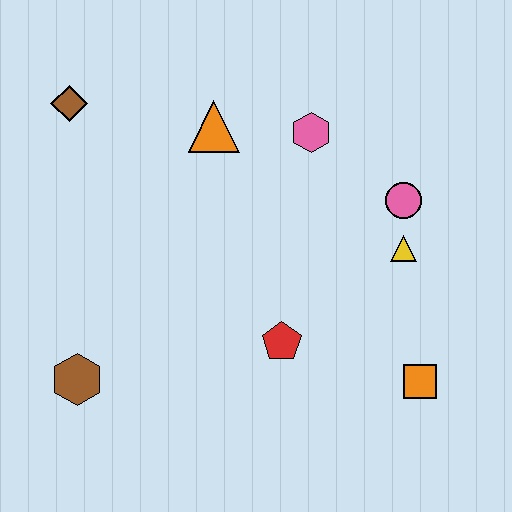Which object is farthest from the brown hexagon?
The pink circle is farthest from the brown hexagon.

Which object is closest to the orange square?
The yellow triangle is closest to the orange square.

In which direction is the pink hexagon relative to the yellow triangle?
The pink hexagon is above the yellow triangle.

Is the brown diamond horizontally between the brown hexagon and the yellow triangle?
No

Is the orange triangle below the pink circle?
No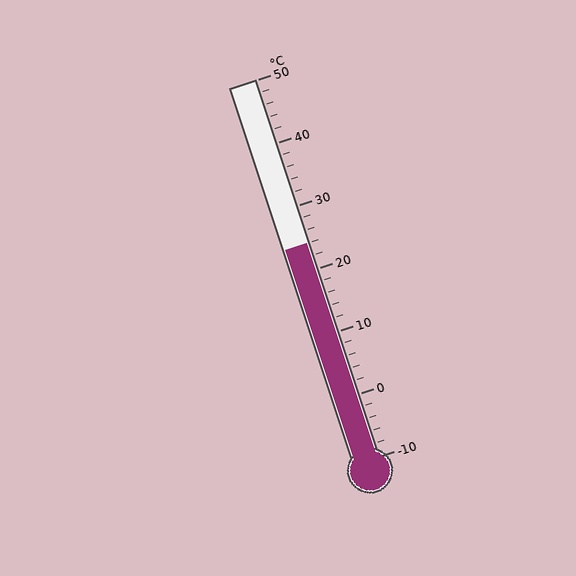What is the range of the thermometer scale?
The thermometer scale ranges from -10°C to 50°C.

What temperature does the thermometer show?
The thermometer shows approximately 24°C.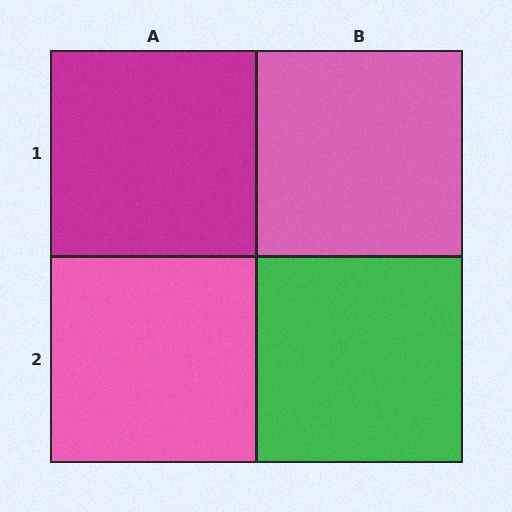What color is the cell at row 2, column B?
Green.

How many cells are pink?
2 cells are pink.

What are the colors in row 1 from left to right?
Magenta, pink.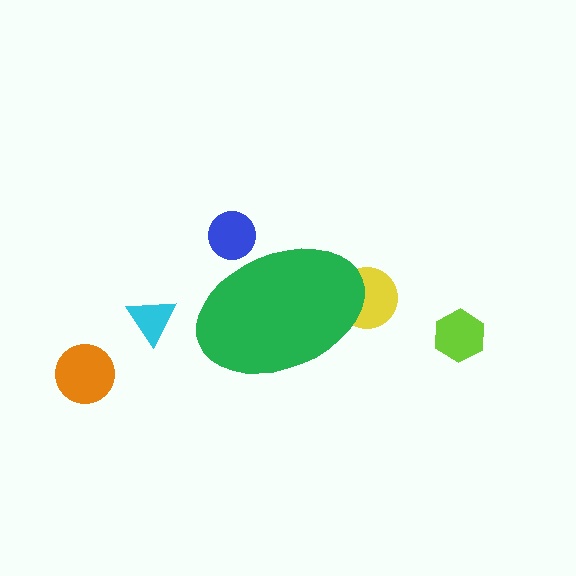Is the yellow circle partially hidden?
Yes, the yellow circle is partially hidden behind the green ellipse.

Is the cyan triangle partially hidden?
No, the cyan triangle is fully visible.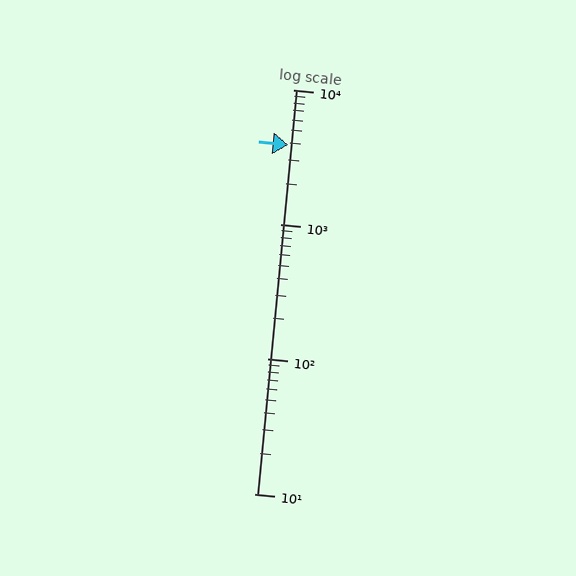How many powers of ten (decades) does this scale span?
The scale spans 3 decades, from 10 to 10000.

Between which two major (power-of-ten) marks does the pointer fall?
The pointer is between 1000 and 10000.